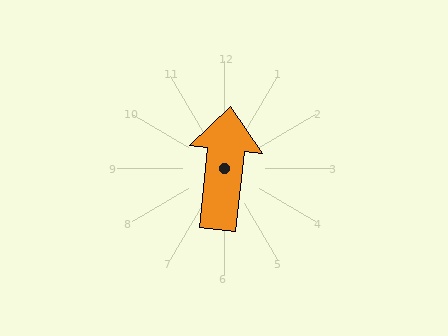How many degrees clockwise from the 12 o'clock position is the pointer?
Approximately 6 degrees.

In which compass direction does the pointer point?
North.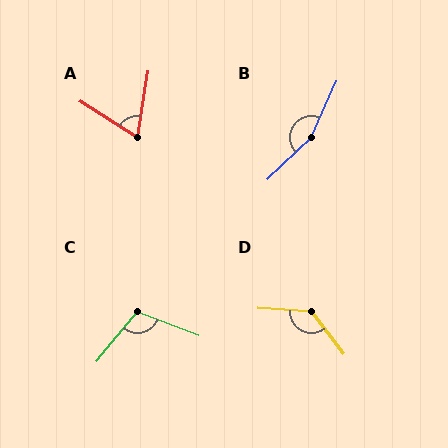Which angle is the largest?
B, at approximately 158 degrees.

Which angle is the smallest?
A, at approximately 67 degrees.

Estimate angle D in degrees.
Approximately 131 degrees.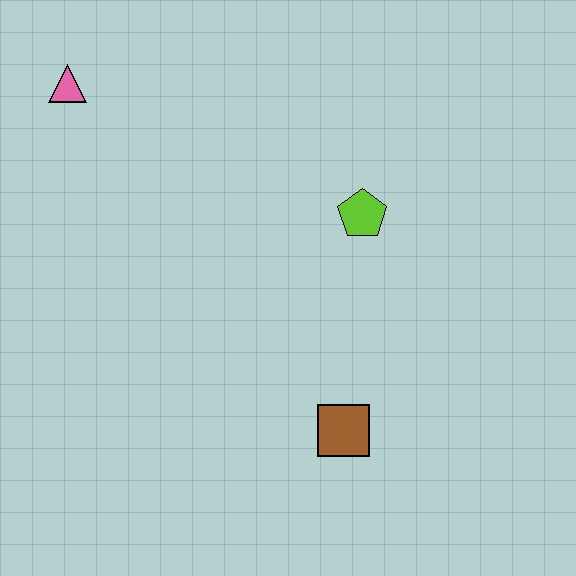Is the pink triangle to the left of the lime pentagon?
Yes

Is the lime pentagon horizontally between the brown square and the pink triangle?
No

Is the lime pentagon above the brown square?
Yes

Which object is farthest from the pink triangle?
The brown square is farthest from the pink triangle.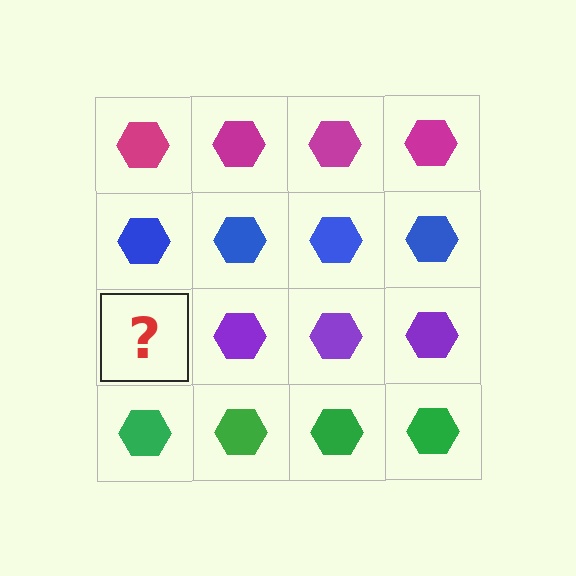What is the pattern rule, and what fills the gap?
The rule is that each row has a consistent color. The gap should be filled with a purple hexagon.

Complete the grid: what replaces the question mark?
The question mark should be replaced with a purple hexagon.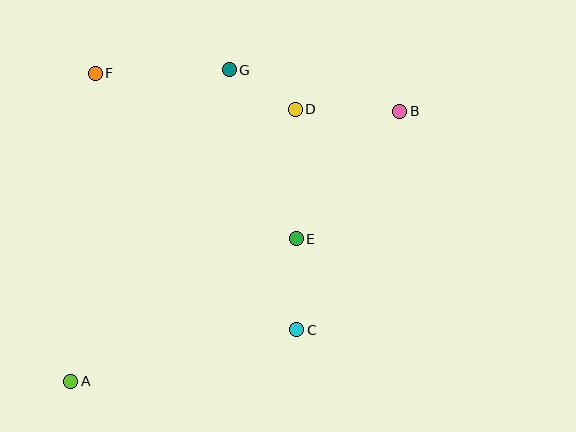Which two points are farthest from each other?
Points A and B are farthest from each other.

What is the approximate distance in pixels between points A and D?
The distance between A and D is approximately 352 pixels.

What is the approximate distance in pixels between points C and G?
The distance between C and G is approximately 268 pixels.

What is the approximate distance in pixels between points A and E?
The distance between A and E is approximately 267 pixels.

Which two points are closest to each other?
Points D and G are closest to each other.